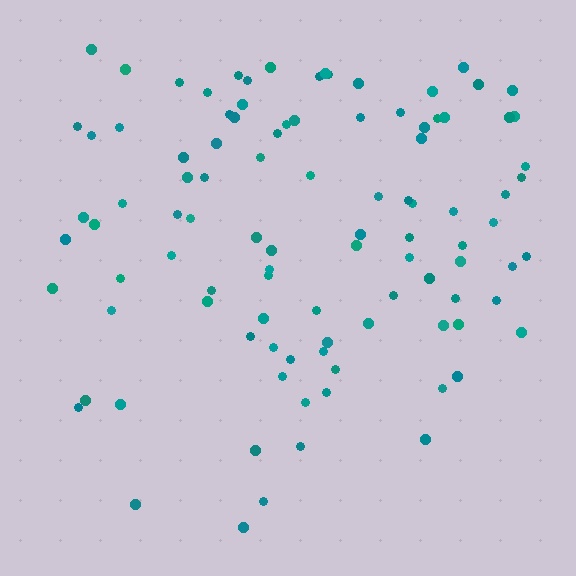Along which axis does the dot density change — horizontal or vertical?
Vertical.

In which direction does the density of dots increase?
From bottom to top, with the top side densest.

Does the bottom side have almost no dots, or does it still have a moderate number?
Still a moderate number, just noticeably fewer than the top.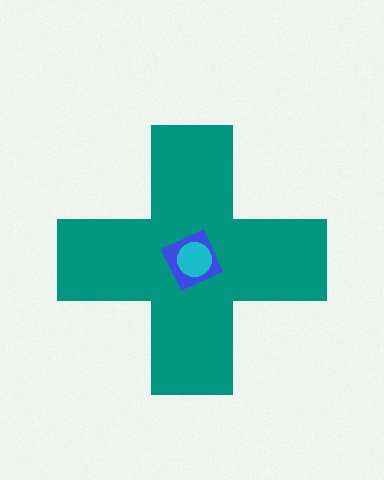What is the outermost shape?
The teal cross.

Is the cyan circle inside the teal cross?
Yes.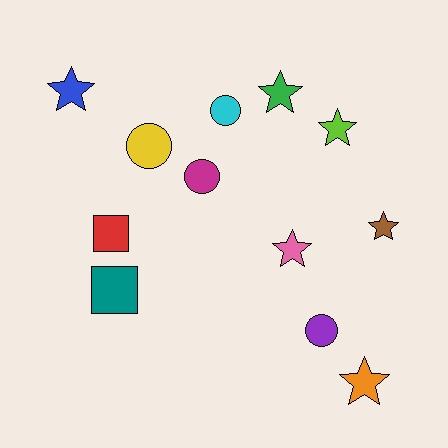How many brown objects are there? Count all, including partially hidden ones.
There is 1 brown object.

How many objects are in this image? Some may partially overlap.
There are 12 objects.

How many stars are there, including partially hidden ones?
There are 6 stars.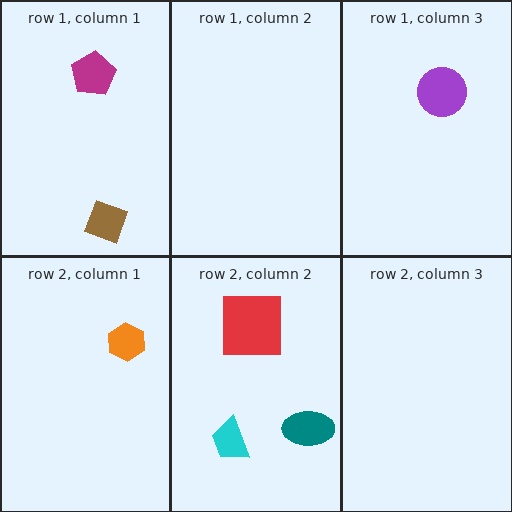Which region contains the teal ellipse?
The row 2, column 2 region.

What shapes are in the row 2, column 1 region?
The orange hexagon.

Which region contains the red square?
The row 2, column 2 region.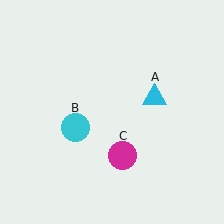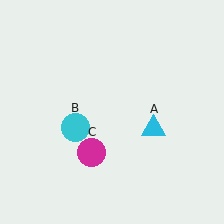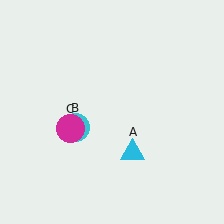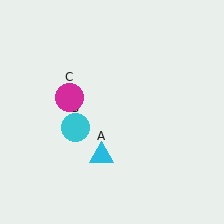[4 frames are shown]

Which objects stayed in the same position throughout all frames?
Cyan circle (object B) remained stationary.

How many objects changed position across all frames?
2 objects changed position: cyan triangle (object A), magenta circle (object C).